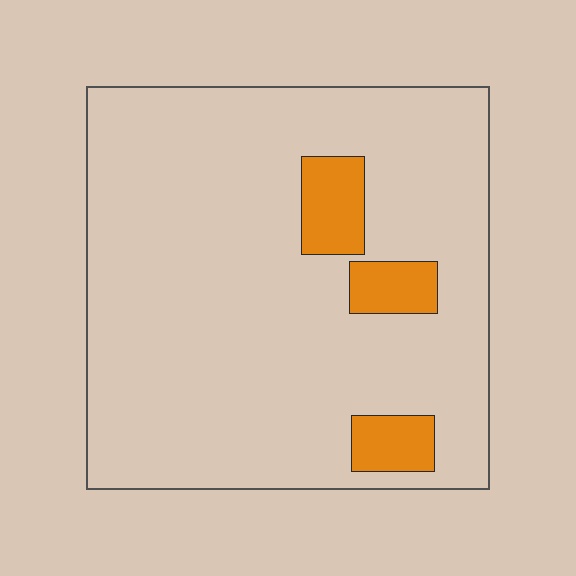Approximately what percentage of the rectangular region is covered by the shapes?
Approximately 10%.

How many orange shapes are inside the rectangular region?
3.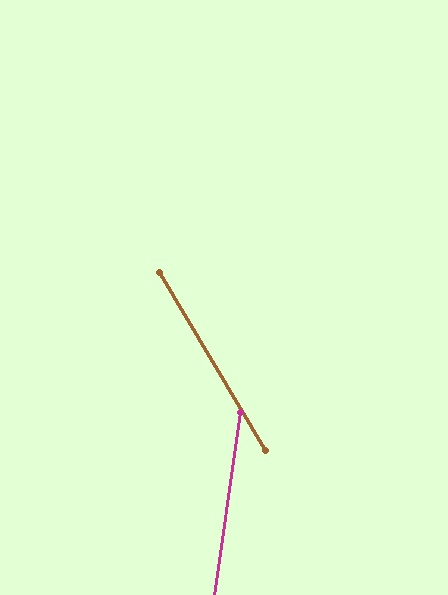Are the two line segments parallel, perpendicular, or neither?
Neither parallel nor perpendicular — they differ by about 39°.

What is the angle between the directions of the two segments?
Approximately 39 degrees.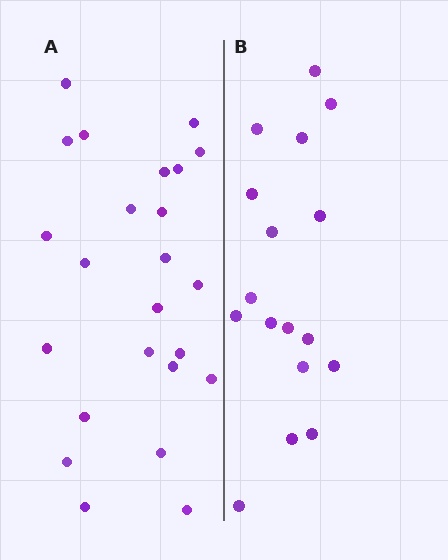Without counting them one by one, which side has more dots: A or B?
Region A (the left region) has more dots.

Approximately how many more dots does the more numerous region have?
Region A has roughly 8 or so more dots than region B.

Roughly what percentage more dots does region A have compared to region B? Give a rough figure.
About 40% more.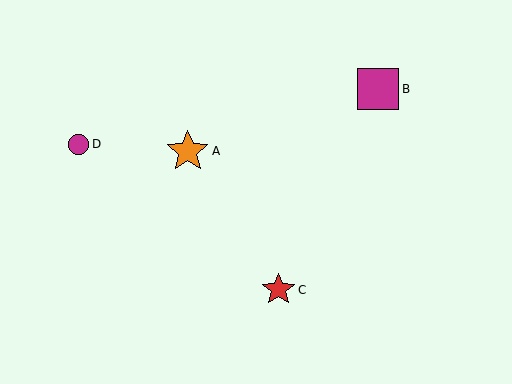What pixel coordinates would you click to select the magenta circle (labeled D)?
Click at (79, 144) to select the magenta circle D.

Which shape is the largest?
The orange star (labeled A) is the largest.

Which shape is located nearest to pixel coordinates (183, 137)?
The orange star (labeled A) at (188, 151) is nearest to that location.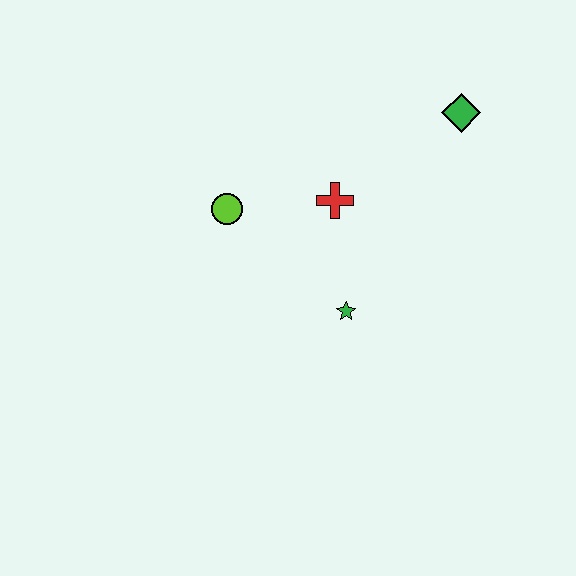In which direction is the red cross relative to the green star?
The red cross is above the green star.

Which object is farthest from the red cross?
The green diamond is farthest from the red cross.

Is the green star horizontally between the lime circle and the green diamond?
Yes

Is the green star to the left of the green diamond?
Yes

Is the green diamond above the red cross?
Yes